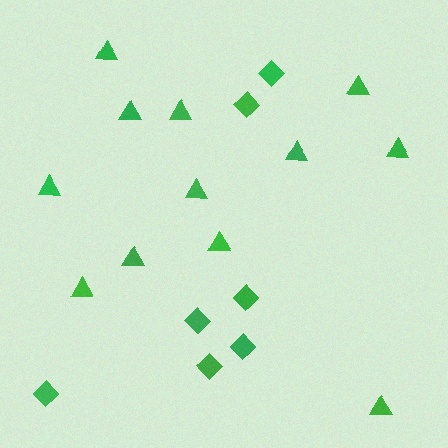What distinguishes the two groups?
There are 2 groups: one group of triangles (12) and one group of diamonds (7).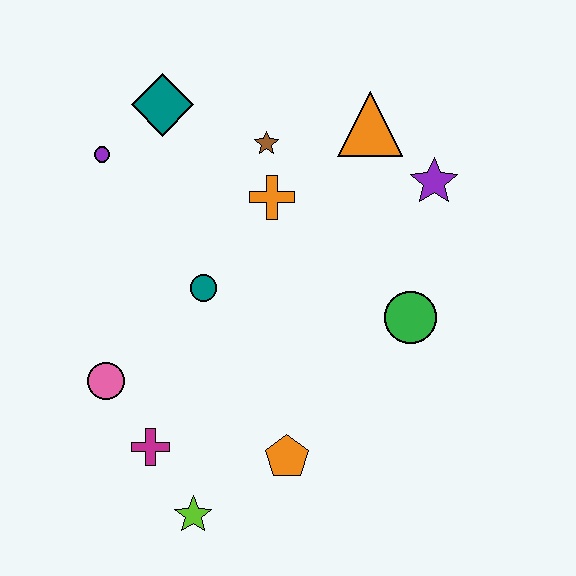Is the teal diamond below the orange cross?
No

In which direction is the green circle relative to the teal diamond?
The green circle is to the right of the teal diamond.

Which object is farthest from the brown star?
The lime star is farthest from the brown star.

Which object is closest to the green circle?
The purple star is closest to the green circle.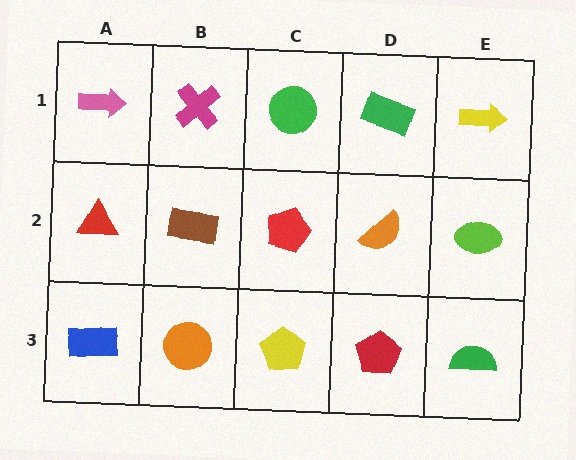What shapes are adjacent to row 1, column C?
A red pentagon (row 2, column C), a magenta cross (row 1, column B), a green rectangle (row 1, column D).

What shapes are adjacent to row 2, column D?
A green rectangle (row 1, column D), a red pentagon (row 3, column D), a red pentagon (row 2, column C), a lime ellipse (row 2, column E).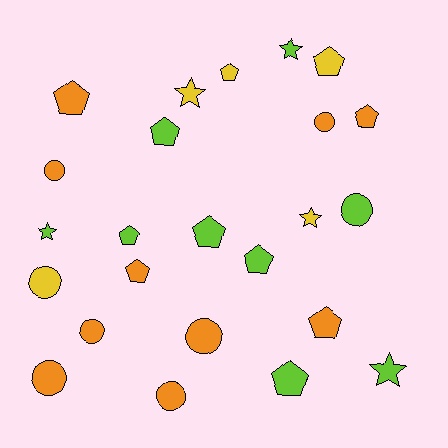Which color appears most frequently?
Orange, with 10 objects.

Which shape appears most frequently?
Pentagon, with 11 objects.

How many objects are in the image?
There are 24 objects.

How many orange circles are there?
There are 6 orange circles.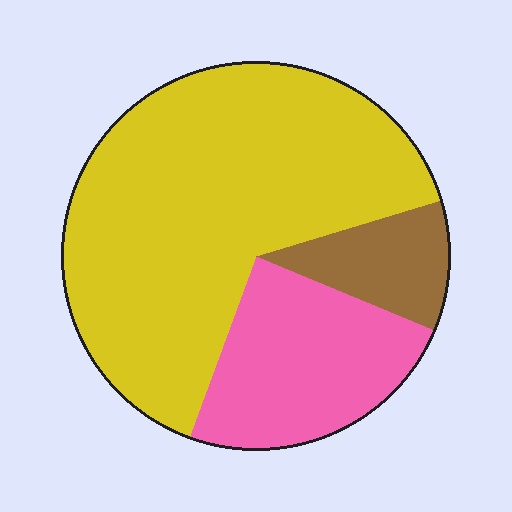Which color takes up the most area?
Yellow, at roughly 65%.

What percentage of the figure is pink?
Pink takes up about one quarter (1/4) of the figure.